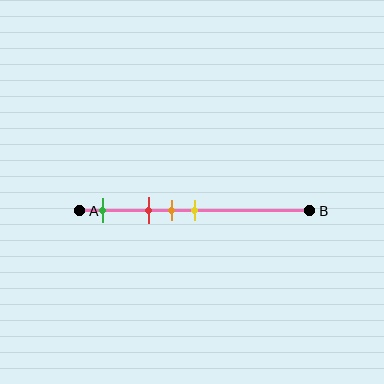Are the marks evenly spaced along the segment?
No, the marks are not evenly spaced.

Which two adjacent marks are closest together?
The orange and yellow marks are the closest adjacent pair.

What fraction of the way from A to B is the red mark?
The red mark is approximately 30% (0.3) of the way from A to B.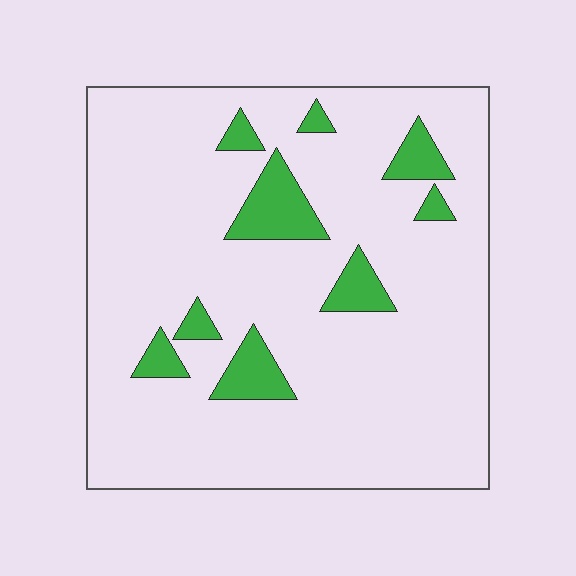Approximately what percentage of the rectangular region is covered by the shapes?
Approximately 10%.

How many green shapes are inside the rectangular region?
9.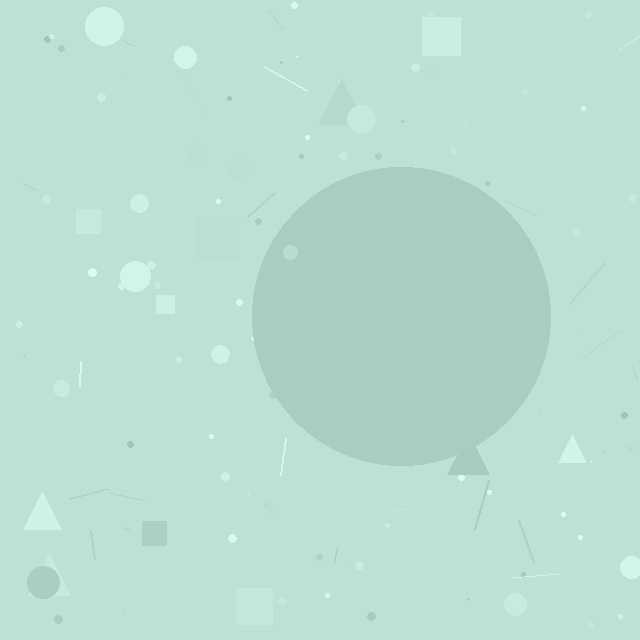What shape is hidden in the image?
A circle is hidden in the image.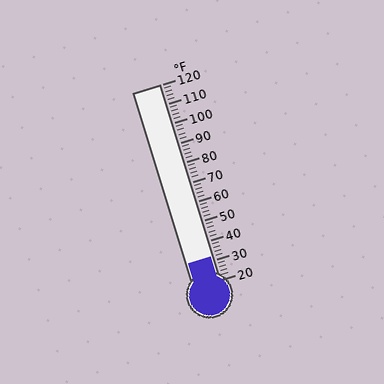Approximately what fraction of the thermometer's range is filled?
The thermometer is filled to approximately 10% of its range.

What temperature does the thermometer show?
The thermometer shows approximately 32°F.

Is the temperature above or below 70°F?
The temperature is below 70°F.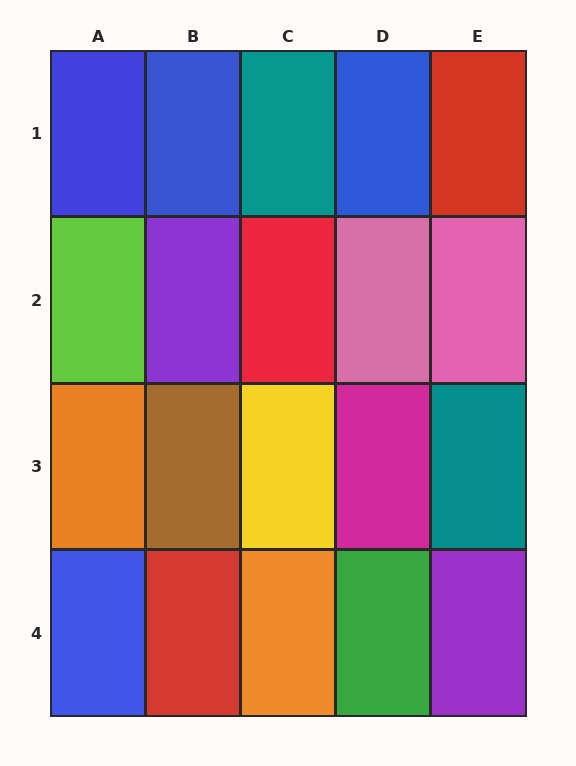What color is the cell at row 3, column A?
Orange.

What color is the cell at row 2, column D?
Pink.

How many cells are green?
1 cell is green.